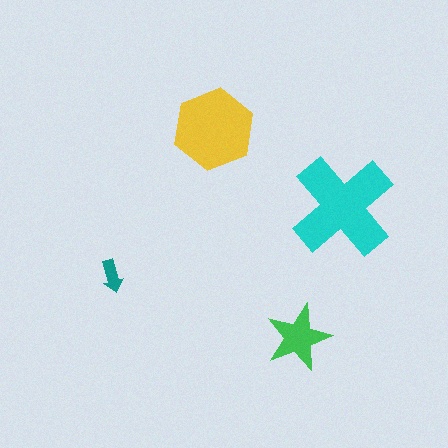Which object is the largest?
The cyan cross.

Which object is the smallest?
The teal arrow.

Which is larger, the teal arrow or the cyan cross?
The cyan cross.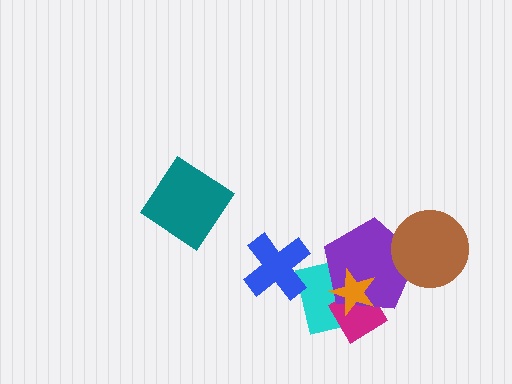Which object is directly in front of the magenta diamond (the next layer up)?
The purple pentagon is directly in front of the magenta diamond.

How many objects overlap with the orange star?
3 objects overlap with the orange star.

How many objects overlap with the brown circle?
1 object overlaps with the brown circle.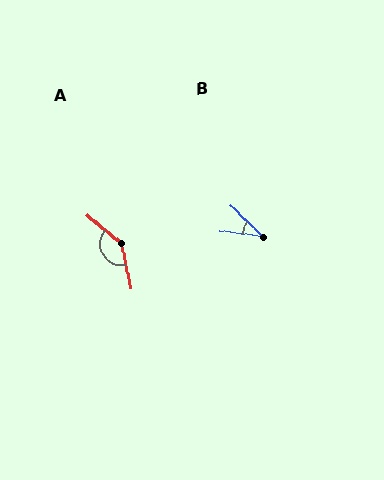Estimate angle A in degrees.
Approximately 141 degrees.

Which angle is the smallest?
B, at approximately 38 degrees.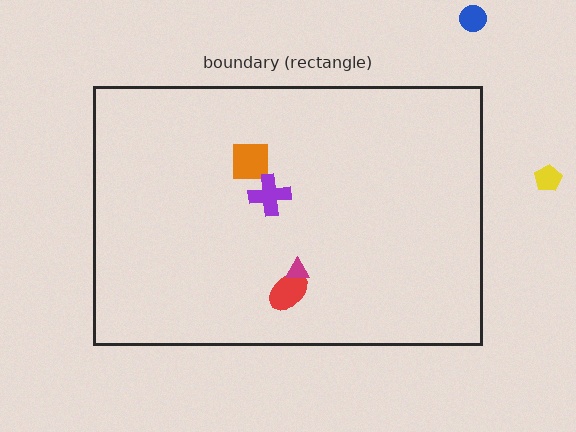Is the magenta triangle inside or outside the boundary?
Inside.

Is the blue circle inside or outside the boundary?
Outside.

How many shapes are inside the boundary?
4 inside, 2 outside.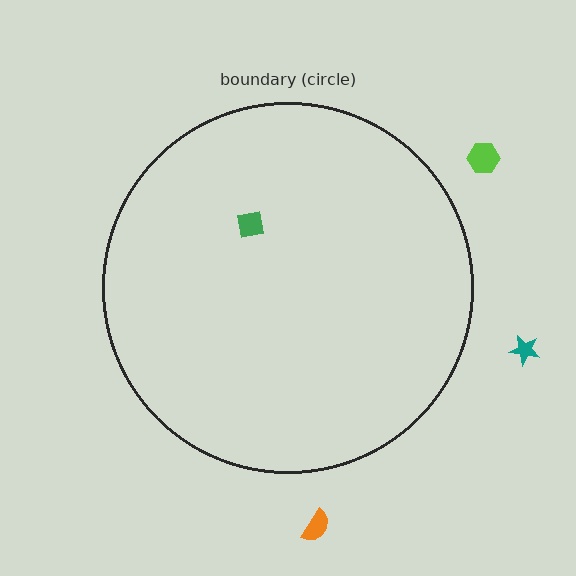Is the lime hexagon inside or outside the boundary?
Outside.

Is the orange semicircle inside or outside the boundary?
Outside.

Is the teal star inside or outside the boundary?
Outside.